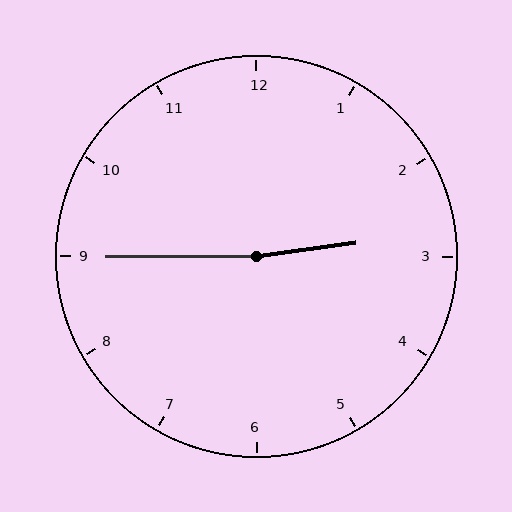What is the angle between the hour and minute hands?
Approximately 172 degrees.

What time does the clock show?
2:45.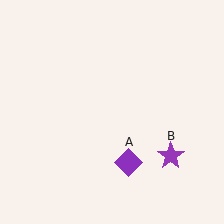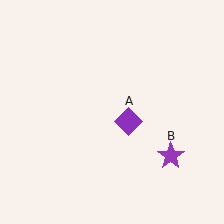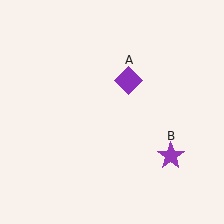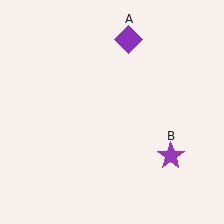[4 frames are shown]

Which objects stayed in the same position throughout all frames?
Purple star (object B) remained stationary.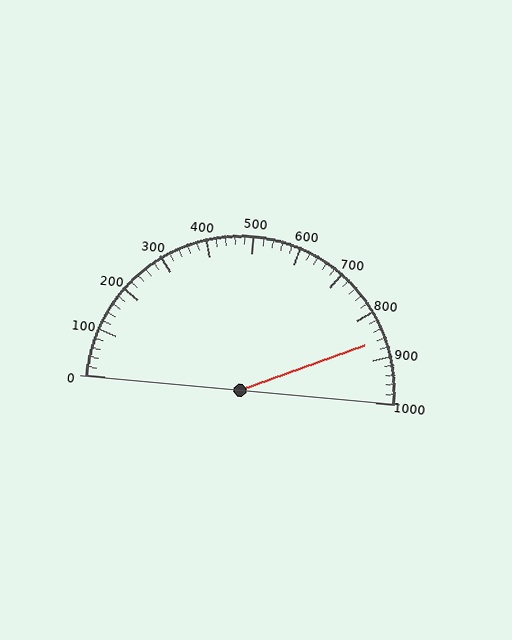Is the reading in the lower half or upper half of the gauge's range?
The reading is in the upper half of the range (0 to 1000).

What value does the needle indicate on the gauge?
The needle indicates approximately 860.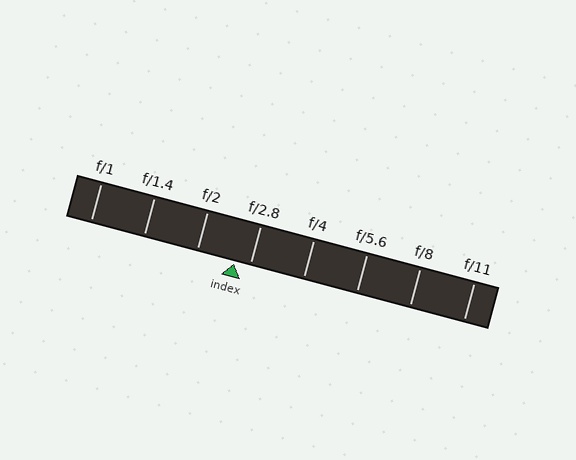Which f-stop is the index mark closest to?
The index mark is closest to f/2.8.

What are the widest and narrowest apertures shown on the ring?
The widest aperture shown is f/1 and the narrowest is f/11.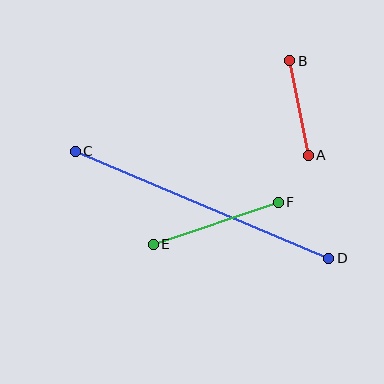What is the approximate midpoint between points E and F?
The midpoint is at approximately (216, 223) pixels.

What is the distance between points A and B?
The distance is approximately 96 pixels.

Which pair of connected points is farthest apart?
Points C and D are farthest apart.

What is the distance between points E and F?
The distance is approximately 132 pixels.